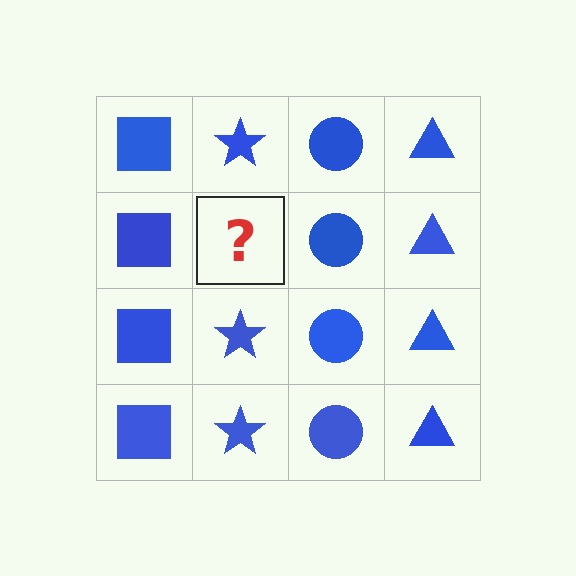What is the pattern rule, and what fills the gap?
The rule is that each column has a consistent shape. The gap should be filled with a blue star.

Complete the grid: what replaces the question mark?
The question mark should be replaced with a blue star.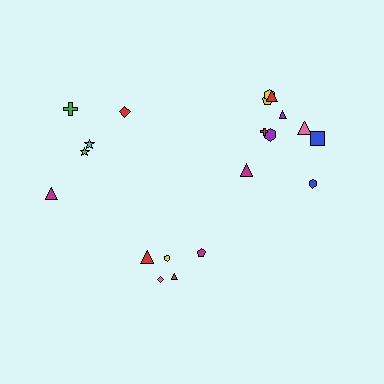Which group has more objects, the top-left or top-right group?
The top-right group.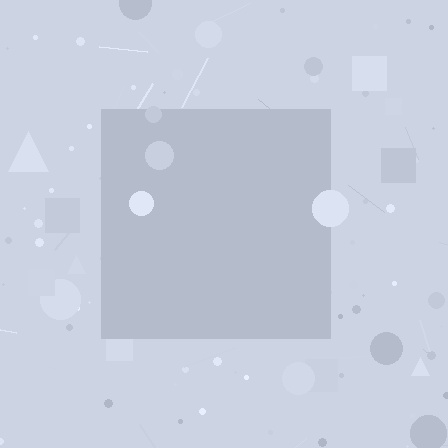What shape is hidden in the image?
A square is hidden in the image.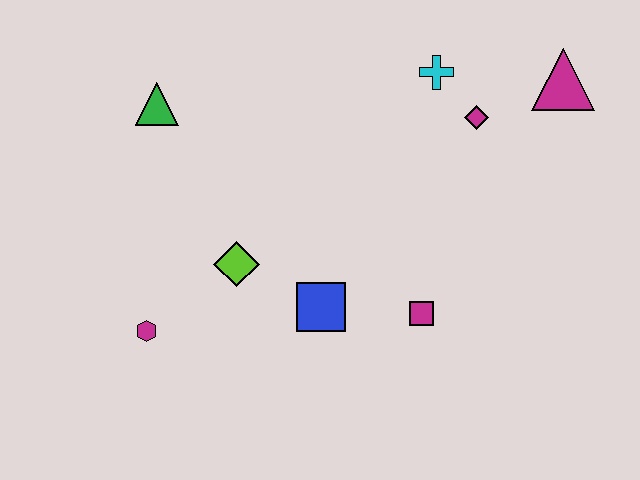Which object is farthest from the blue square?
The magenta triangle is farthest from the blue square.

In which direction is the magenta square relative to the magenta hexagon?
The magenta square is to the right of the magenta hexagon.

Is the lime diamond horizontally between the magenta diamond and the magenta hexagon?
Yes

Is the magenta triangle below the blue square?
No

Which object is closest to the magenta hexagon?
The lime diamond is closest to the magenta hexagon.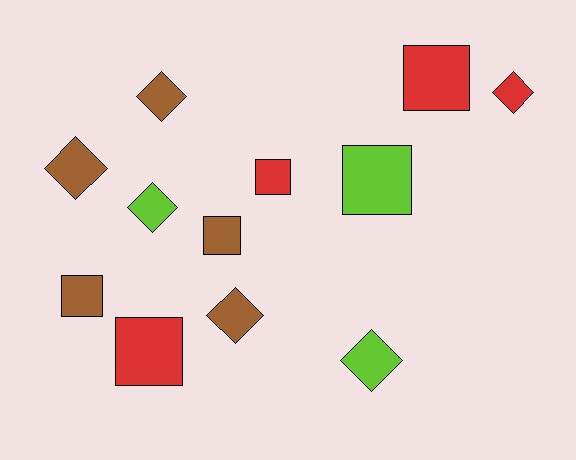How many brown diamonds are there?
There are 3 brown diamonds.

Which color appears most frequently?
Brown, with 5 objects.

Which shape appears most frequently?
Square, with 6 objects.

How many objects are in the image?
There are 12 objects.